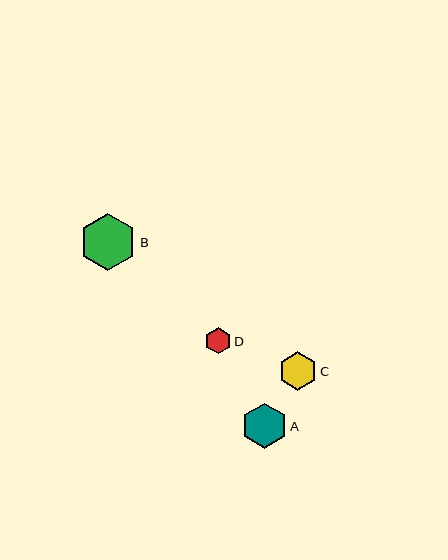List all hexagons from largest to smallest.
From largest to smallest: B, A, C, D.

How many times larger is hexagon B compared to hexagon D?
Hexagon B is approximately 2.2 times the size of hexagon D.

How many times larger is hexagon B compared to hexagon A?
Hexagon B is approximately 1.3 times the size of hexagon A.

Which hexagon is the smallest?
Hexagon D is the smallest with a size of approximately 26 pixels.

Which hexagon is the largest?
Hexagon B is the largest with a size of approximately 57 pixels.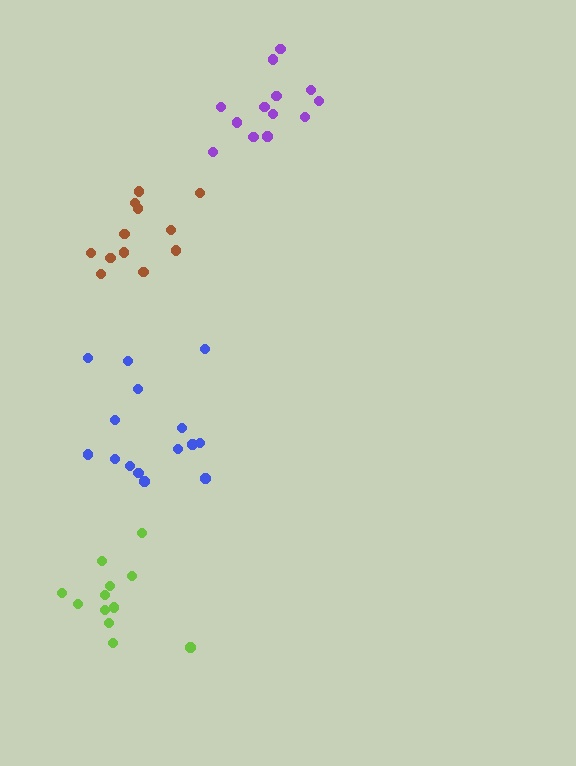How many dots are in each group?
Group 1: 13 dots, Group 2: 12 dots, Group 3: 12 dots, Group 4: 15 dots (52 total).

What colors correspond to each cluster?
The clusters are colored: purple, brown, lime, blue.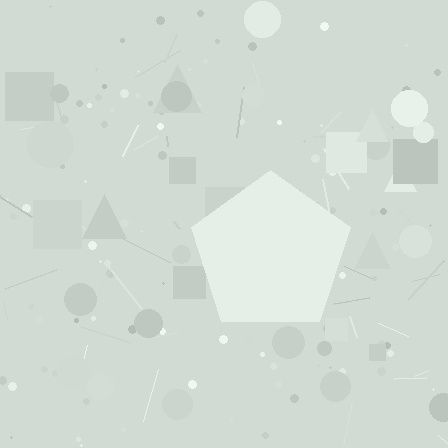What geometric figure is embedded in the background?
A pentagon is embedded in the background.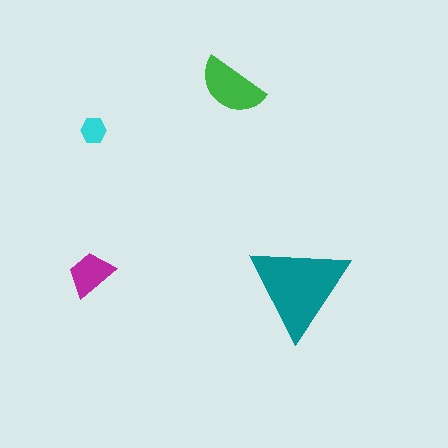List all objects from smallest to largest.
The cyan hexagon, the magenta trapezoid, the green semicircle, the teal triangle.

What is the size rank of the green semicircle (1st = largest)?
2nd.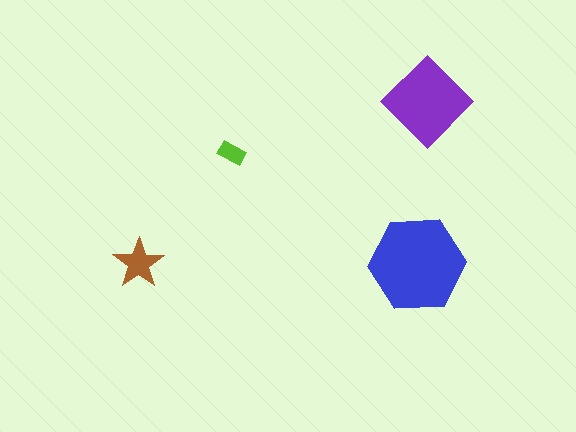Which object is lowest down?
The blue hexagon is bottommost.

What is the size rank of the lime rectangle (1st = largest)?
4th.